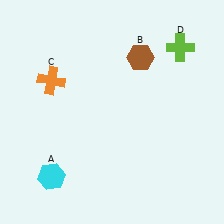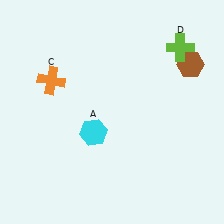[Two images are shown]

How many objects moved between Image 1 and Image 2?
2 objects moved between the two images.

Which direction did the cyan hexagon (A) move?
The cyan hexagon (A) moved up.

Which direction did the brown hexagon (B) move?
The brown hexagon (B) moved right.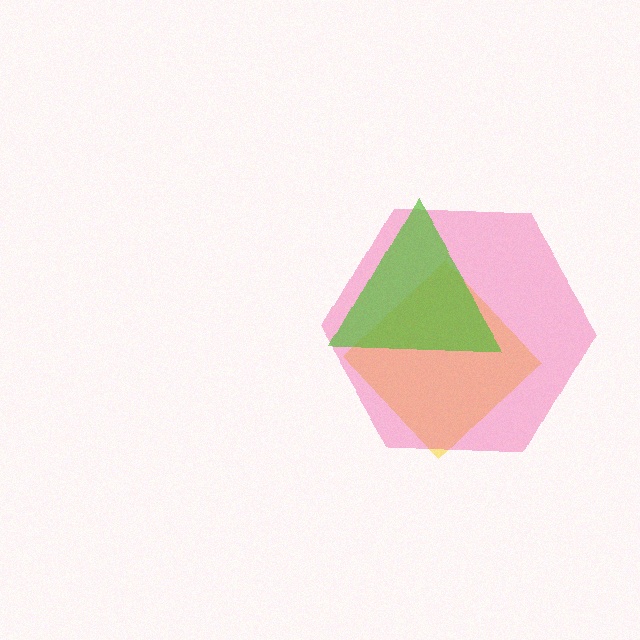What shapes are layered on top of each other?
The layered shapes are: a yellow diamond, a pink hexagon, a lime triangle.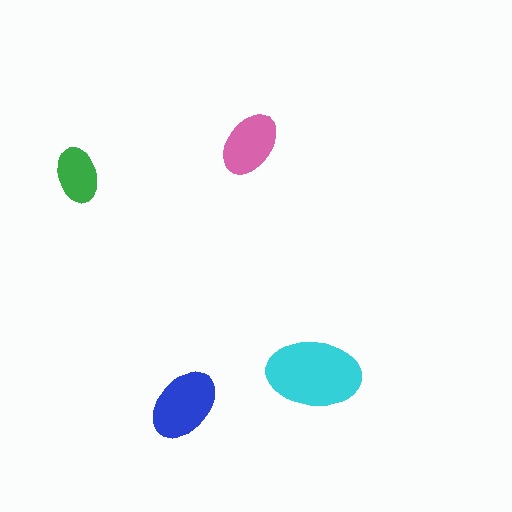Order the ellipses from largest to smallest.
the cyan one, the blue one, the pink one, the green one.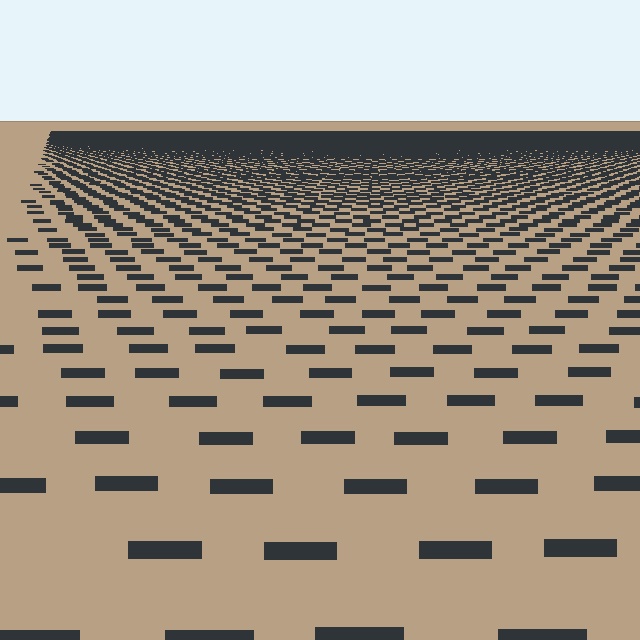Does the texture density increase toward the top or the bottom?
Density increases toward the top.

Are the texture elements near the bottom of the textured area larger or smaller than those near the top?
Larger. Near the bottom, elements are closer to the viewer and appear at a bigger on-screen size.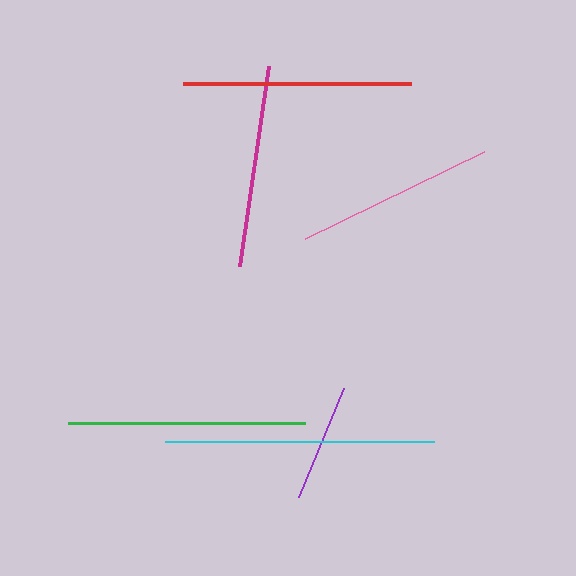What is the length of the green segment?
The green segment is approximately 238 pixels long.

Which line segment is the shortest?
The purple line is the shortest at approximately 118 pixels.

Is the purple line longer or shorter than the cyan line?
The cyan line is longer than the purple line.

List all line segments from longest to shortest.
From longest to shortest: cyan, green, red, magenta, pink, purple.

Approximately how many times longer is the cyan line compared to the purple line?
The cyan line is approximately 2.3 times the length of the purple line.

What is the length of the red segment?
The red segment is approximately 228 pixels long.